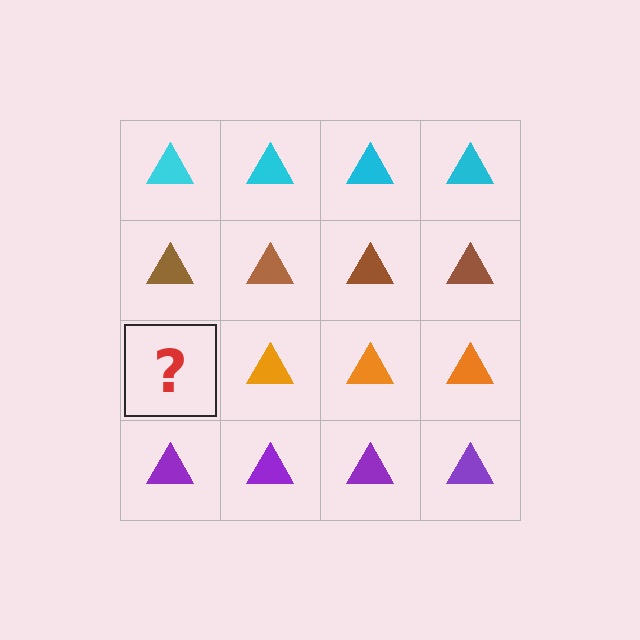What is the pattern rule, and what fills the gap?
The rule is that each row has a consistent color. The gap should be filled with an orange triangle.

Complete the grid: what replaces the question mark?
The question mark should be replaced with an orange triangle.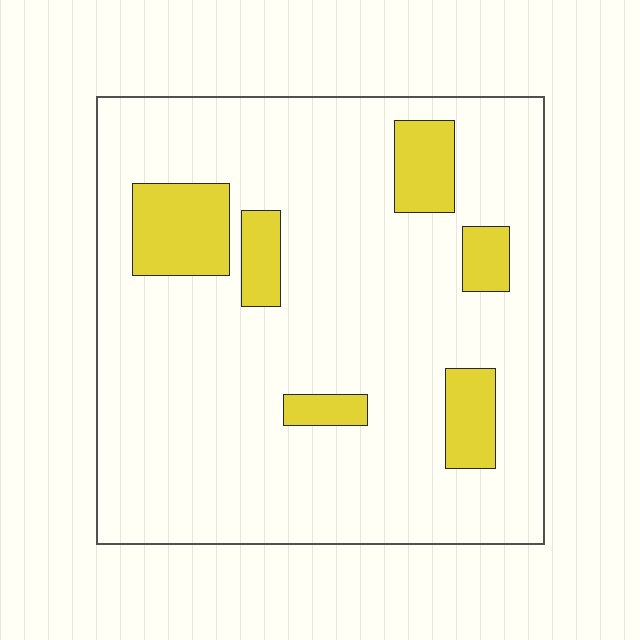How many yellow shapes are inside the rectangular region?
6.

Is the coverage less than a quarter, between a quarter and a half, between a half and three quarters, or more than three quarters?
Less than a quarter.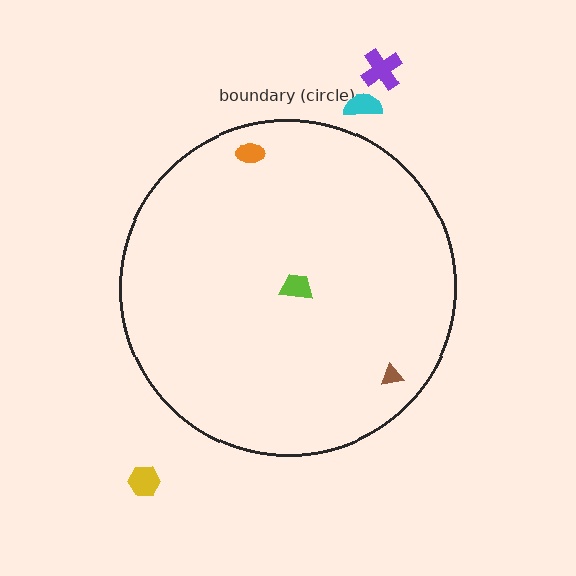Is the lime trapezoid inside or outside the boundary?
Inside.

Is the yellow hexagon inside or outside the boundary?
Outside.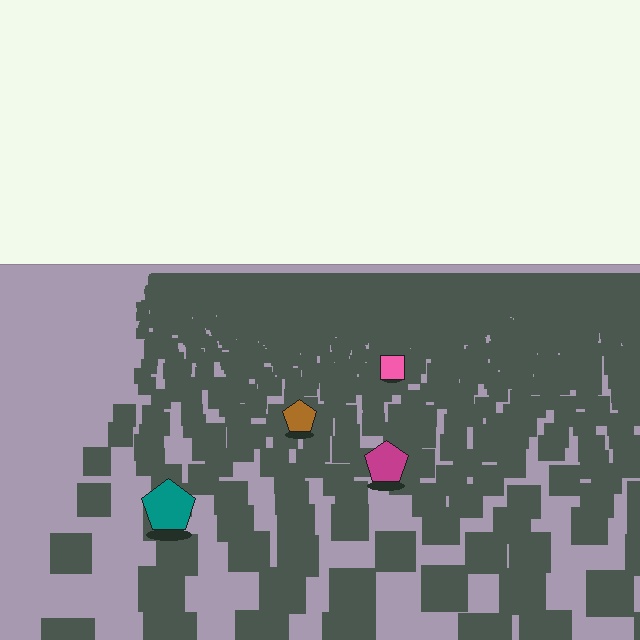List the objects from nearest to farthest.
From nearest to farthest: the teal pentagon, the magenta pentagon, the brown pentagon, the pink square.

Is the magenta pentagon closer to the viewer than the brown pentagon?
Yes. The magenta pentagon is closer — you can tell from the texture gradient: the ground texture is coarser near it.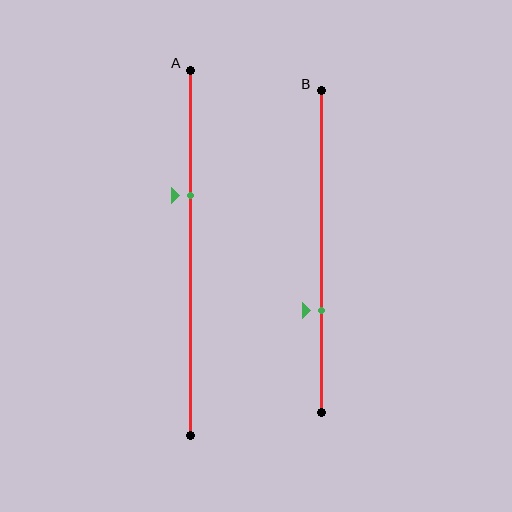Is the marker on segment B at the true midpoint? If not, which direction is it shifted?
No, the marker on segment B is shifted downward by about 18% of the segment length.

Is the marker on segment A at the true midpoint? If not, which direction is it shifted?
No, the marker on segment A is shifted upward by about 16% of the segment length.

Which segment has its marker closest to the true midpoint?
Segment A has its marker closest to the true midpoint.